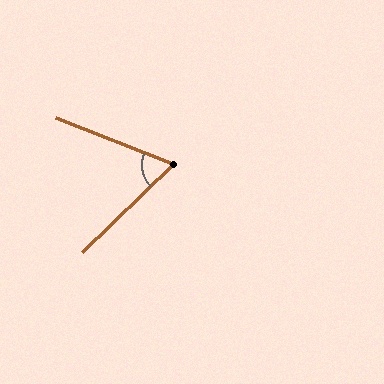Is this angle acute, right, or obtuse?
It is acute.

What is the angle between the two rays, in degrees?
Approximately 66 degrees.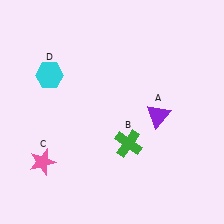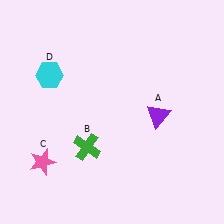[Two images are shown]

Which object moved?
The green cross (B) moved left.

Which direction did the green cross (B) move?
The green cross (B) moved left.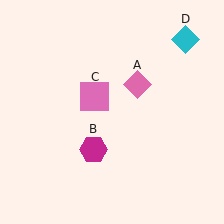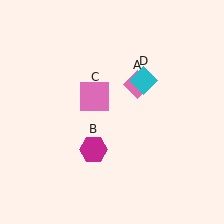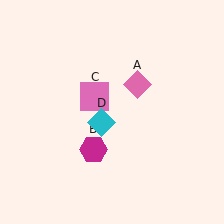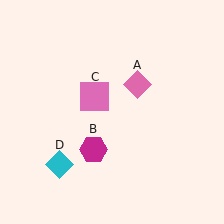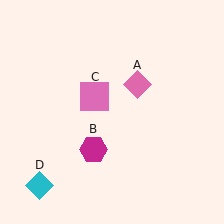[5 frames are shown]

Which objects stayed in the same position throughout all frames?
Pink diamond (object A) and magenta hexagon (object B) and pink square (object C) remained stationary.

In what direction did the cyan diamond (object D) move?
The cyan diamond (object D) moved down and to the left.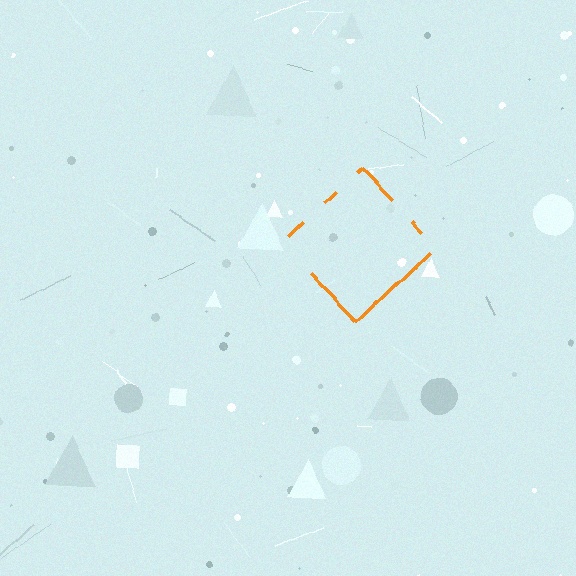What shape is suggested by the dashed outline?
The dashed outline suggests a diamond.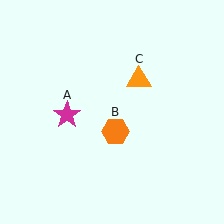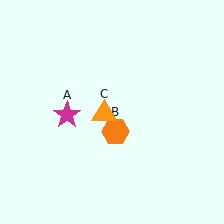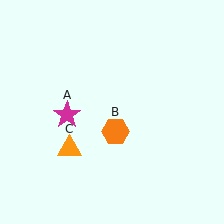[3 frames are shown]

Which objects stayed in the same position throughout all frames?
Magenta star (object A) and orange hexagon (object B) remained stationary.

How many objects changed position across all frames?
1 object changed position: orange triangle (object C).